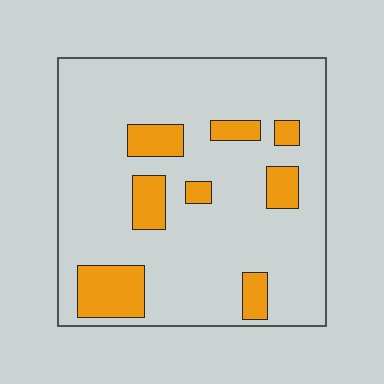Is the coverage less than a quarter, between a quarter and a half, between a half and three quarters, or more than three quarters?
Less than a quarter.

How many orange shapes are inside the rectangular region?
8.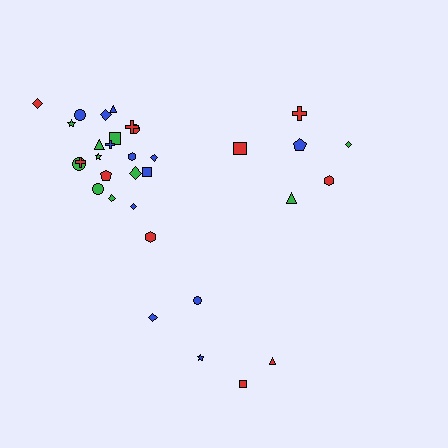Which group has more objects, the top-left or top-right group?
The top-left group.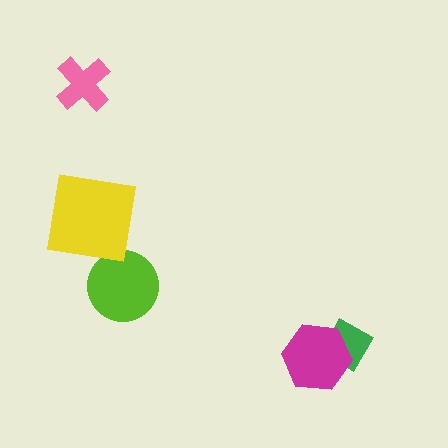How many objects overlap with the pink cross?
0 objects overlap with the pink cross.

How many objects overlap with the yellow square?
0 objects overlap with the yellow square.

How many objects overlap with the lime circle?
0 objects overlap with the lime circle.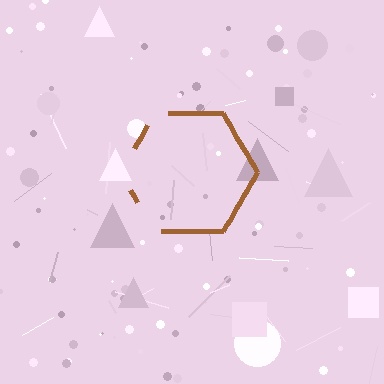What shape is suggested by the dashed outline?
The dashed outline suggests a hexagon.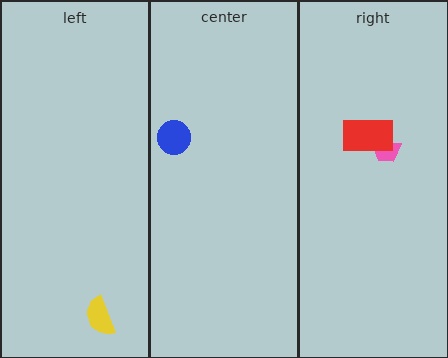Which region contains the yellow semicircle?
The left region.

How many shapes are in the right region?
2.